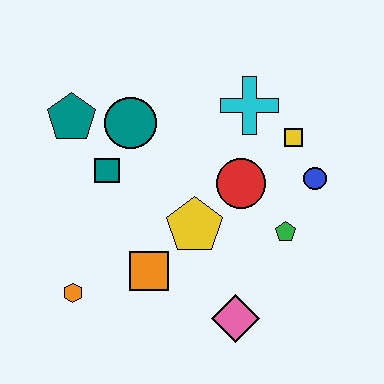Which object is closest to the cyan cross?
The yellow square is closest to the cyan cross.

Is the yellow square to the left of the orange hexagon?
No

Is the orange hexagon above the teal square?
No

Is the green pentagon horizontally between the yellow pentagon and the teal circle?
No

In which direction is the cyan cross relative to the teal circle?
The cyan cross is to the right of the teal circle.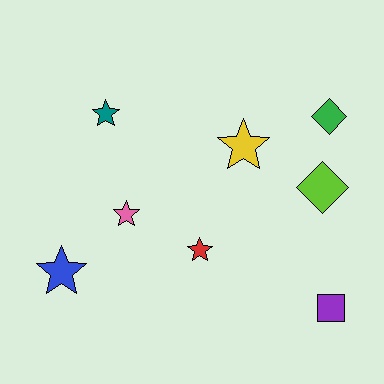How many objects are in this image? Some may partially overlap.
There are 8 objects.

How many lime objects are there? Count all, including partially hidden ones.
There is 1 lime object.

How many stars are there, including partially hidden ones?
There are 5 stars.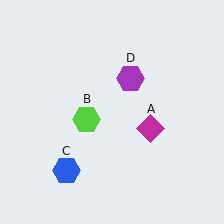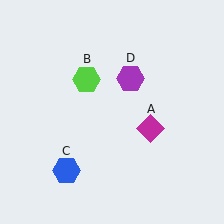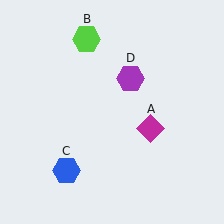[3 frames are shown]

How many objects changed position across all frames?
1 object changed position: lime hexagon (object B).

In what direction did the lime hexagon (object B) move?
The lime hexagon (object B) moved up.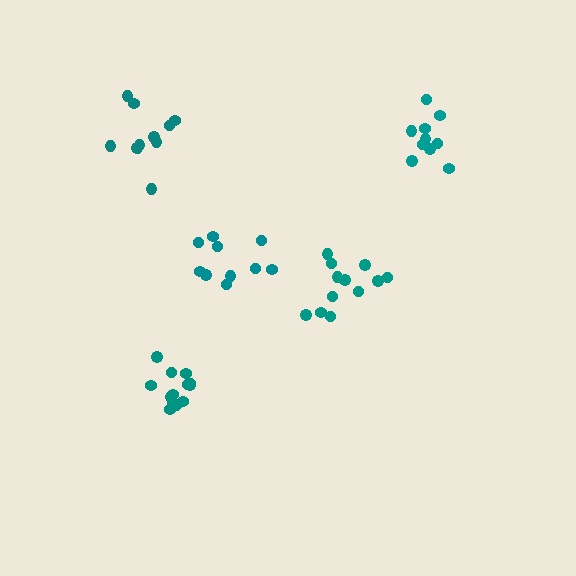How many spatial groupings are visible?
There are 5 spatial groupings.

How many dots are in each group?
Group 1: 10 dots, Group 2: 14 dots, Group 3: 10 dots, Group 4: 12 dots, Group 5: 11 dots (57 total).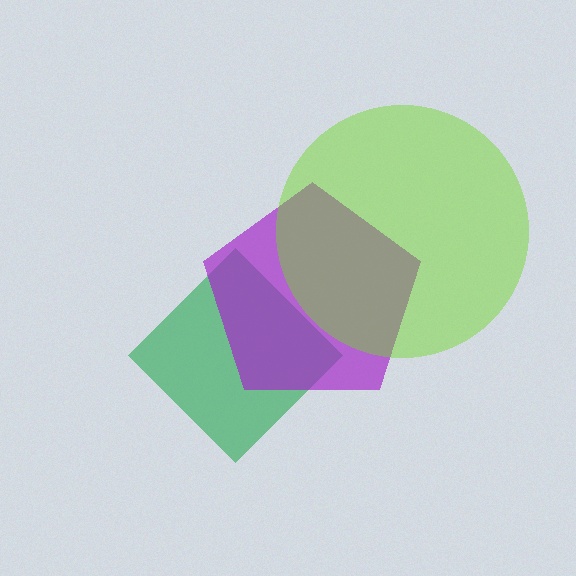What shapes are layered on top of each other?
The layered shapes are: a green diamond, a purple pentagon, a lime circle.